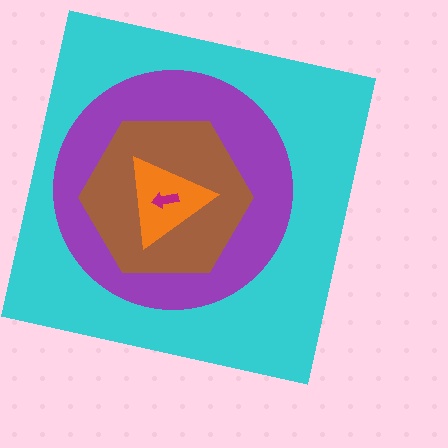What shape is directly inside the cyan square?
The purple circle.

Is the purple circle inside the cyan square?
Yes.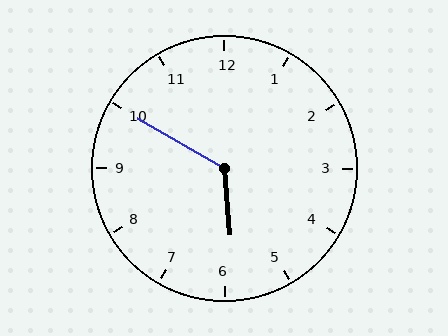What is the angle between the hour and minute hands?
Approximately 125 degrees.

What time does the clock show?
5:50.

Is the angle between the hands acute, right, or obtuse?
It is obtuse.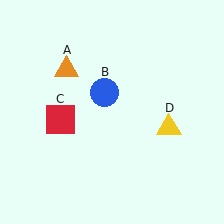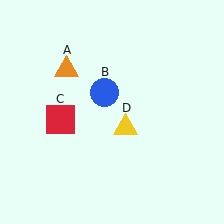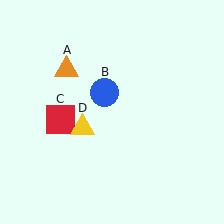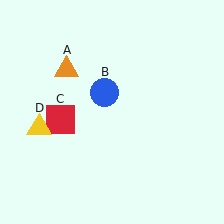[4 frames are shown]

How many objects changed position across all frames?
1 object changed position: yellow triangle (object D).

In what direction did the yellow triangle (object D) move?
The yellow triangle (object D) moved left.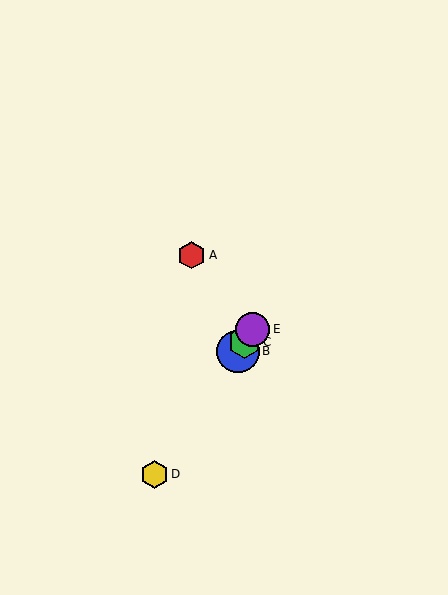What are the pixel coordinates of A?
Object A is at (192, 255).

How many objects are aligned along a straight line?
4 objects (B, C, D, E) are aligned along a straight line.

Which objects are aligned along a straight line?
Objects B, C, D, E are aligned along a straight line.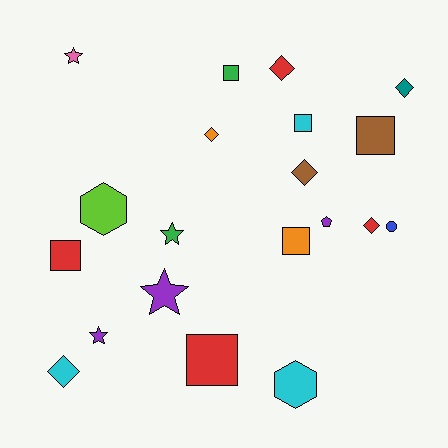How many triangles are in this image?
There are no triangles.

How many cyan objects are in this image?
There are 3 cyan objects.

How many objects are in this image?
There are 20 objects.